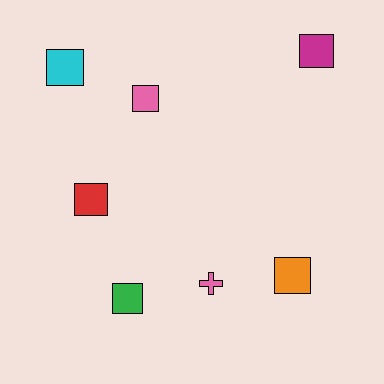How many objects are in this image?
There are 7 objects.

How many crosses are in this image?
There is 1 cross.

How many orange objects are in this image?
There is 1 orange object.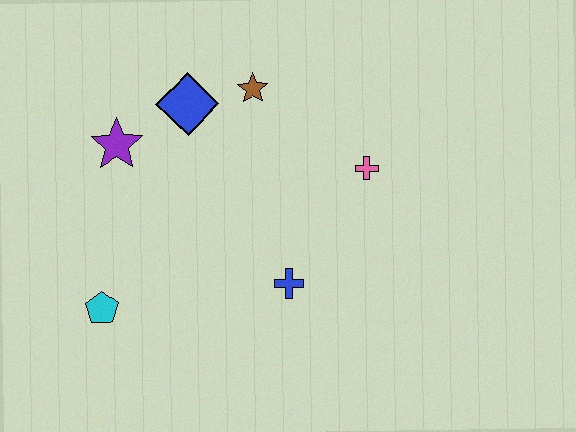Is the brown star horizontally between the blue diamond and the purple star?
No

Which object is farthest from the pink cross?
The cyan pentagon is farthest from the pink cross.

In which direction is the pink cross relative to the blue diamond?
The pink cross is to the right of the blue diamond.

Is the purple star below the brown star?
Yes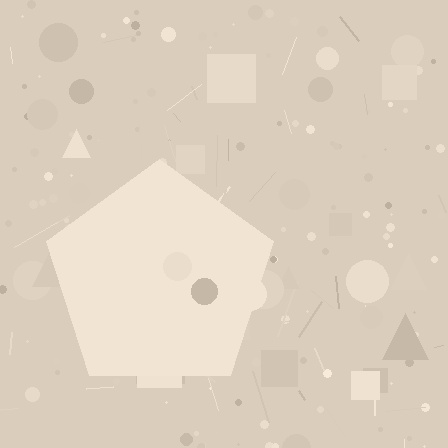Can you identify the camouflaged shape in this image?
The camouflaged shape is a pentagon.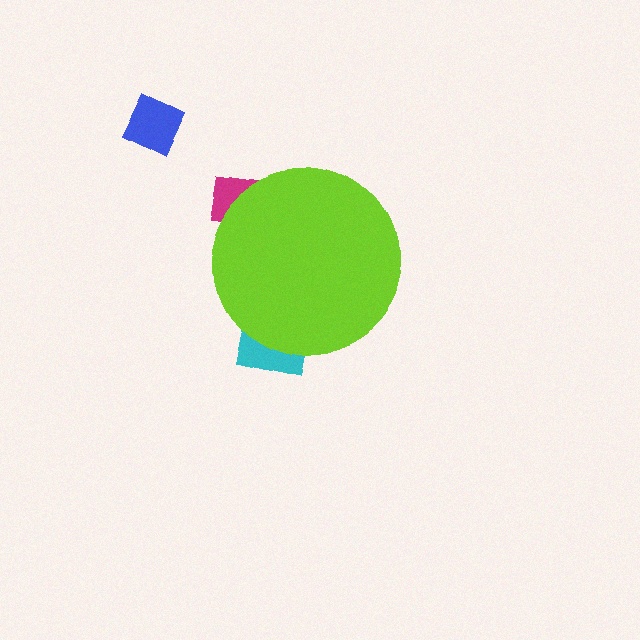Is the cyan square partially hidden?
Yes, the cyan square is partially hidden behind the lime circle.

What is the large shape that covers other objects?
A lime circle.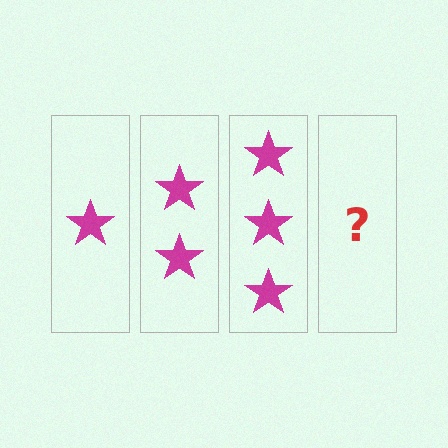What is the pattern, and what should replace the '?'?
The pattern is that each step adds one more star. The '?' should be 4 stars.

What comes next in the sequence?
The next element should be 4 stars.